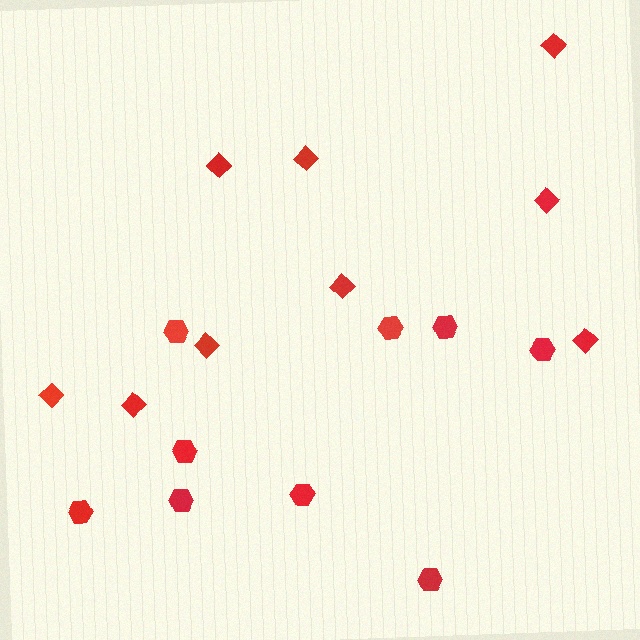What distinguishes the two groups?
There are 2 groups: one group of diamonds (9) and one group of hexagons (9).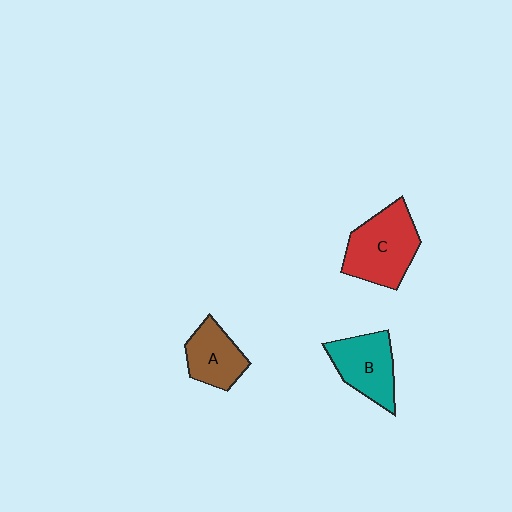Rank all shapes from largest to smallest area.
From largest to smallest: C (red), B (teal), A (brown).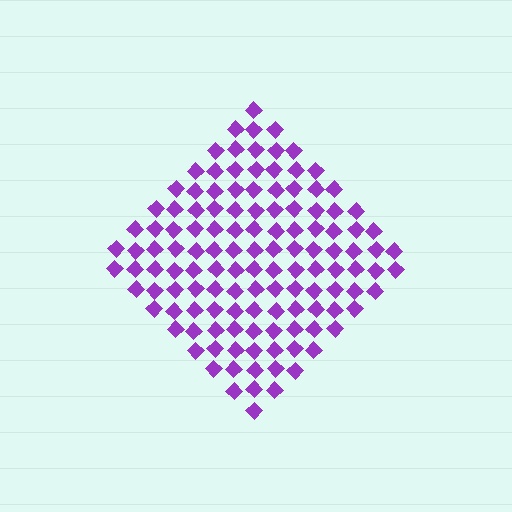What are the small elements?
The small elements are diamonds.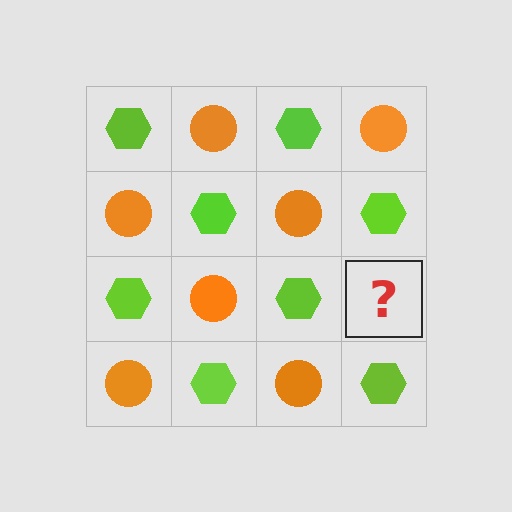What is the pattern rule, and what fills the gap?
The rule is that it alternates lime hexagon and orange circle in a checkerboard pattern. The gap should be filled with an orange circle.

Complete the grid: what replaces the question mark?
The question mark should be replaced with an orange circle.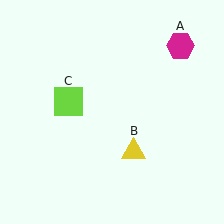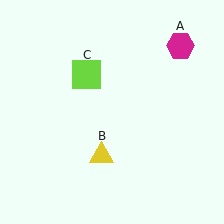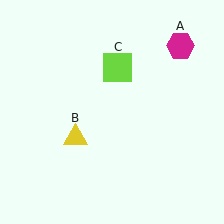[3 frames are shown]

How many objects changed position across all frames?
2 objects changed position: yellow triangle (object B), lime square (object C).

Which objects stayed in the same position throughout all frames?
Magenta hexagon (object A) remained stationary.